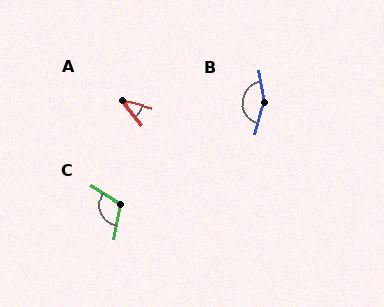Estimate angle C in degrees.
Approximately 111 degrees.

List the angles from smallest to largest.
A (39°), C (111°), B (156°).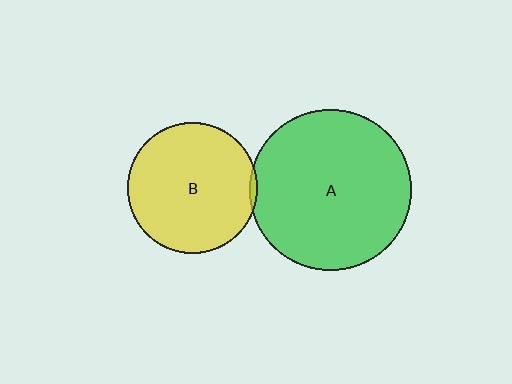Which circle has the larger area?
Circle A (green).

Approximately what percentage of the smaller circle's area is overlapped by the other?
Approximately 5%.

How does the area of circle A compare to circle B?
Approximately 1.5 times.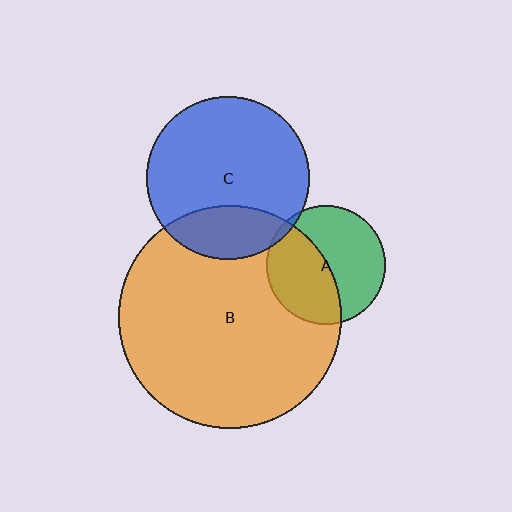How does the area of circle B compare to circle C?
Approximately 1.9 times.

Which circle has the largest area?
Circle B (orange).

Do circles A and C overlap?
Yes.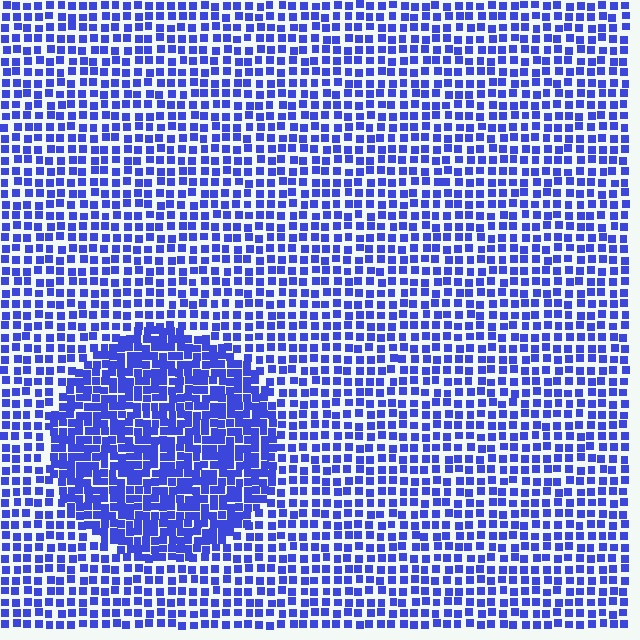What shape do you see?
I see a circle.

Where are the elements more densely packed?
The elements are more densely packed inside the circle boundary.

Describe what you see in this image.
The image contains small blue elements arranged at two different densities. A circle-shaped region is visible where the elements are more densely packed than the surrounding area.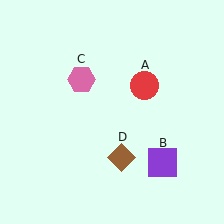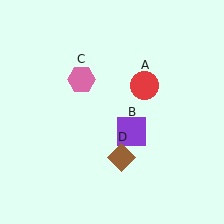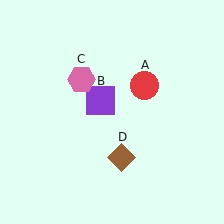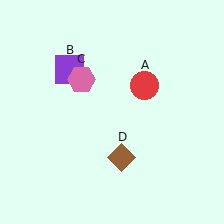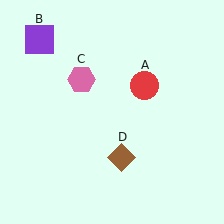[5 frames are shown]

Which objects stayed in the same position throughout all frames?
Red circle (object A) and pink hexagon (object C) and brown diamond (object D) remained stationary.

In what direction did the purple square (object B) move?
The purple square (object B) moved up and to the left.